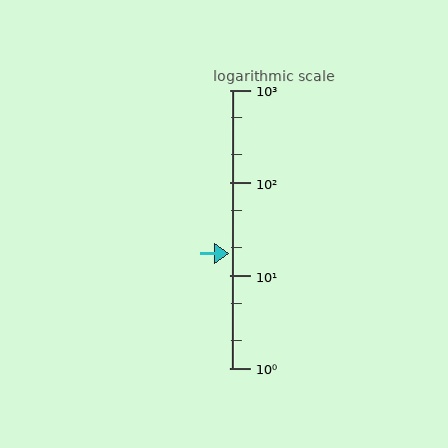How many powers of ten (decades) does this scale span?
The scale spans 3 decades, from 1 to 1000.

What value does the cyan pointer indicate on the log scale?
The pointer indicates approximately 17.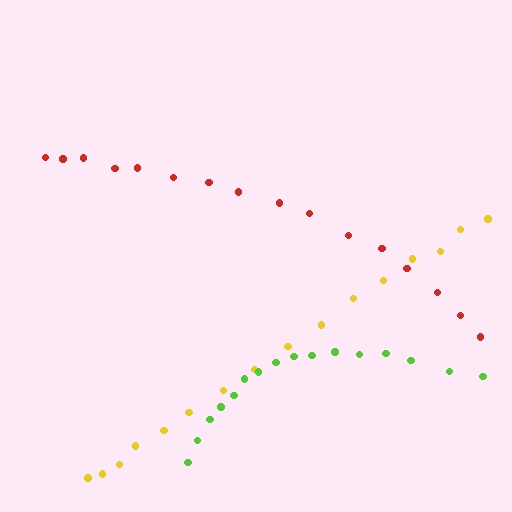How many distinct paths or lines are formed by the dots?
There are 3 distinct paths.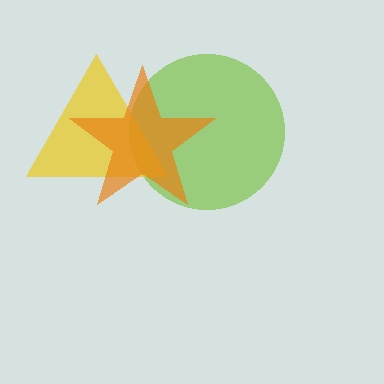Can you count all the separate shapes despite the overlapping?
Yes, there are 3 separate shapes.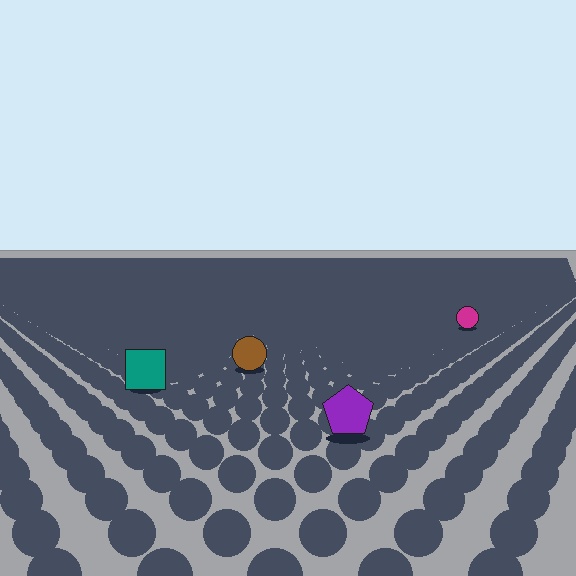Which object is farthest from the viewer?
The magenta circle is farthest from the viewer. It appears smaller and the ground texture around it is denser.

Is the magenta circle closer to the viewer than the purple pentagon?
No. The purple pentagon is closer — you can tell from the texture gradient: the ground texture is coarser near it.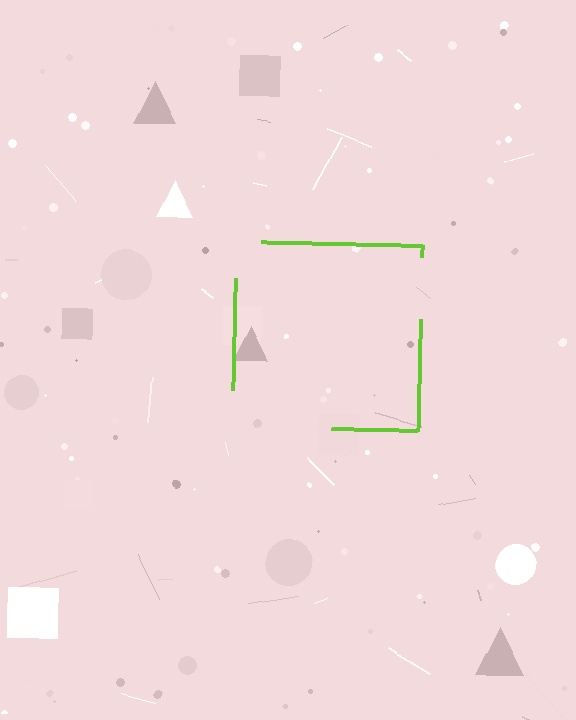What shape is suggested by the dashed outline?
The dashed outline suggests a square.